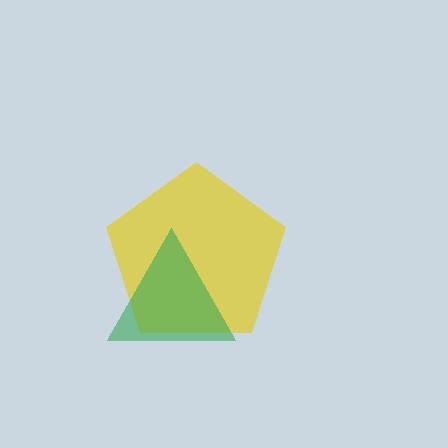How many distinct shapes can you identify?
There are 2 distinct shapes: a yellow pentagon, a green triangle.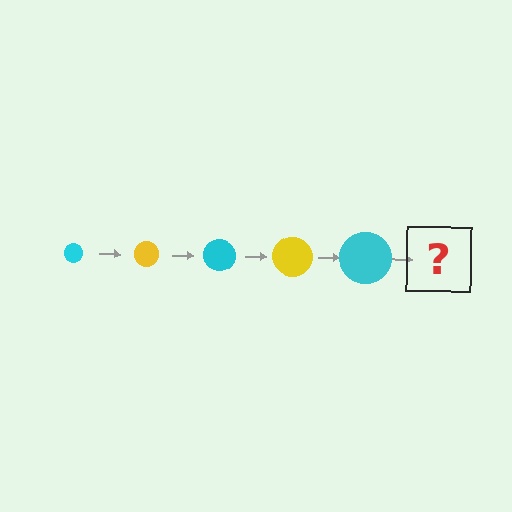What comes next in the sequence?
The next element should be a yellow circle, larger than the previous one.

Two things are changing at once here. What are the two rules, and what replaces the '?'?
The two rules are that the circle grows larger each step and the color cycles through cyan and yellow. The '?' should be a yellow circle, larger than the previous one.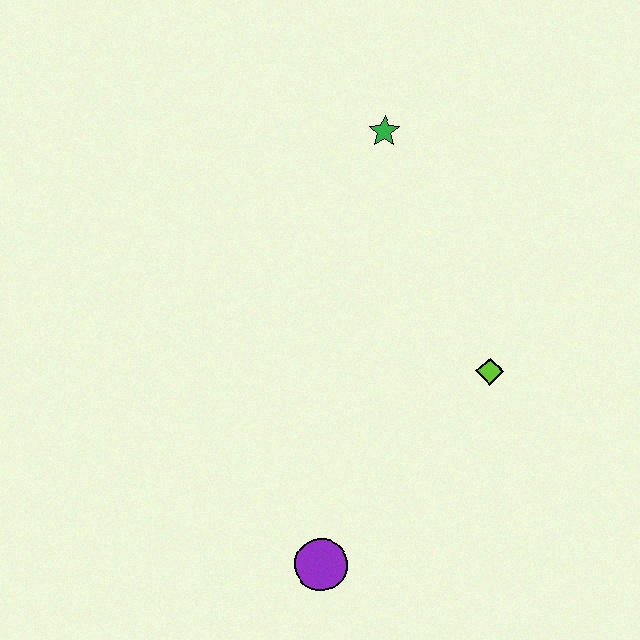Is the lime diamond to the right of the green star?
Yes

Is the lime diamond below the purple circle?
No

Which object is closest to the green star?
The lime diamond is closest to the green star.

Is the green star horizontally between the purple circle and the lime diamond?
Yes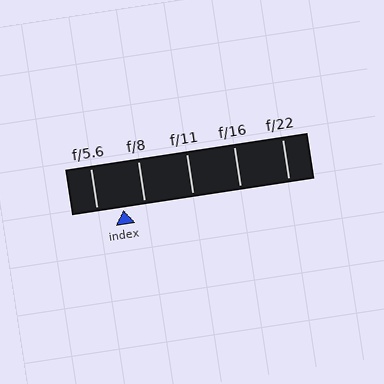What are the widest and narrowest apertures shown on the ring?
The widest aperture shown is f/5.6 and the narrowest is f/22.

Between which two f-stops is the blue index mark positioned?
The index mark is between f/5.6 and f/8.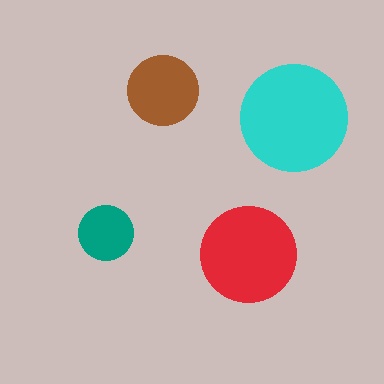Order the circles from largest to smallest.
the cyan one, the red one, the brown one, the teal one.